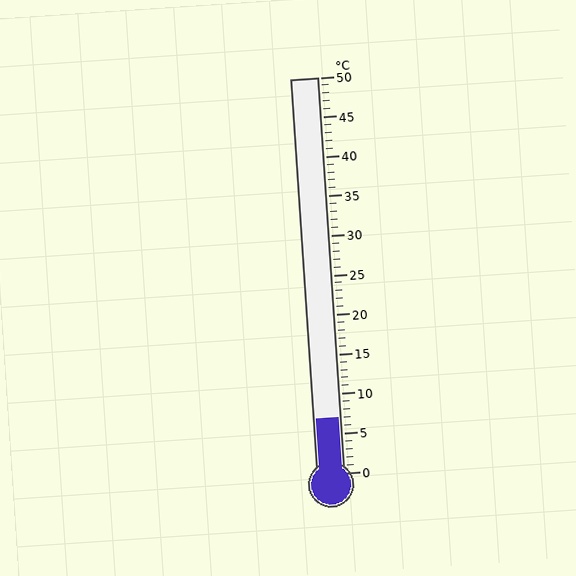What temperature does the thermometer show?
The thermometer shows approximately 7°C.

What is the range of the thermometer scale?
The thermometer scale ranges from 0°C to 50°C.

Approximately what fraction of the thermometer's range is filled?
The thermometer is filled to approximately 15% of its range.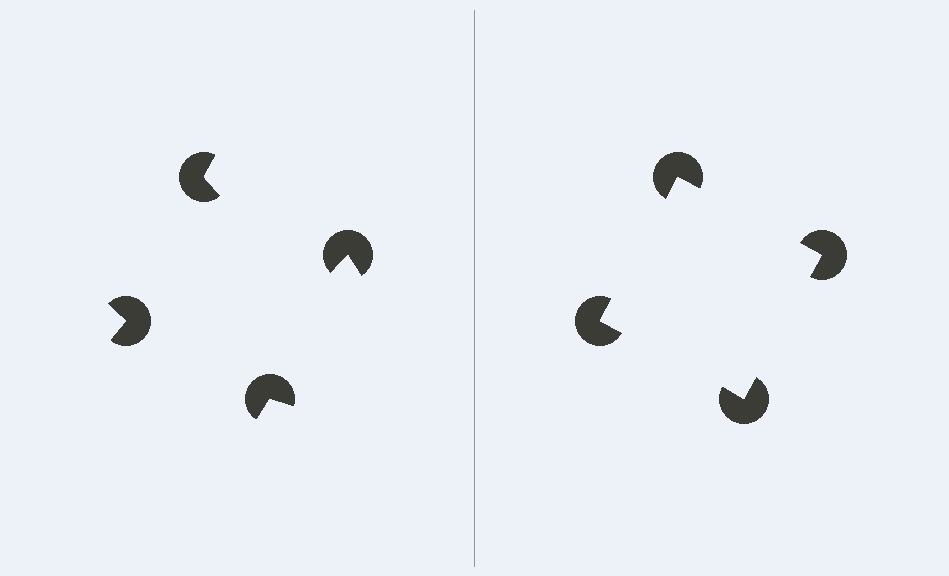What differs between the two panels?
The pac-man discs are positioned identically on both sides; only the wedge orientations differ. On the right they align to a square; on the left they are misaligned.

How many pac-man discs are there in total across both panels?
8 — 4 on each side.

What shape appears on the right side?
An illusory square.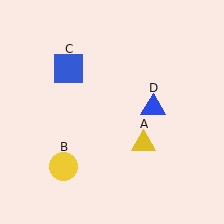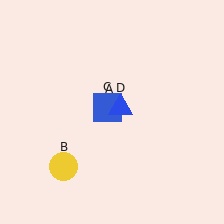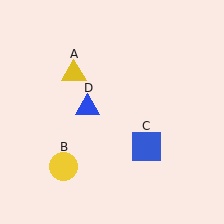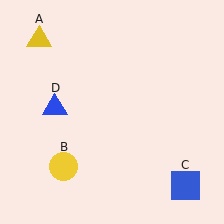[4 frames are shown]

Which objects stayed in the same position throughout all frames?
Yellow circle (object B) remained stationary.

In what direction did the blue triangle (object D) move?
The blue triangle (object D) moved left.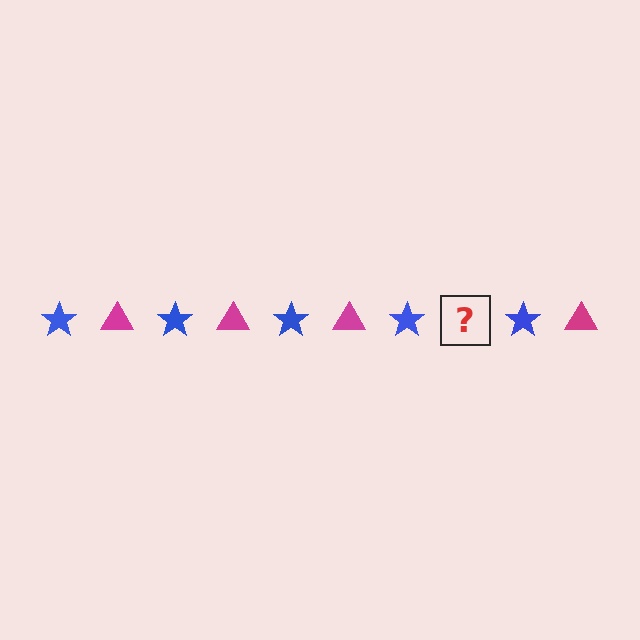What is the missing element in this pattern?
The missing element is a magenta triangle.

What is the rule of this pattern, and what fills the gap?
The rule is that the pattern alternates between blue star and magenta triangle. The gap should be filled with a magenta triangle.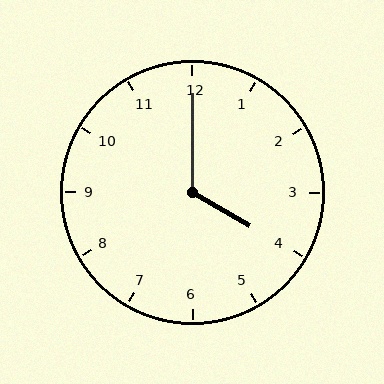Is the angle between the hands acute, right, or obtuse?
It is obtuse.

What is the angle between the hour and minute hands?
Approximately 120 degrees.